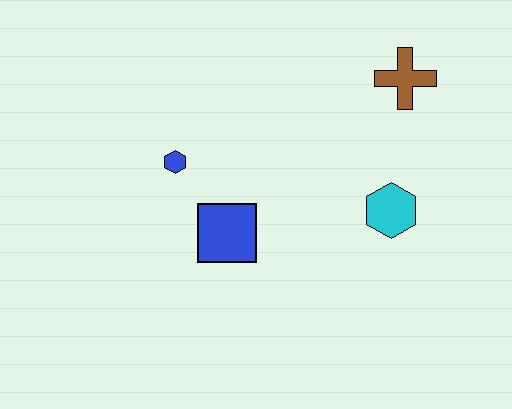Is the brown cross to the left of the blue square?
No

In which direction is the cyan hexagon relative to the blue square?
The cyan hexagon is to the right of the blue square.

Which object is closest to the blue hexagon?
The blue square is closest to the blue hexagon.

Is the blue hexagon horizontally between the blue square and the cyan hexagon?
No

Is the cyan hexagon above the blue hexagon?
No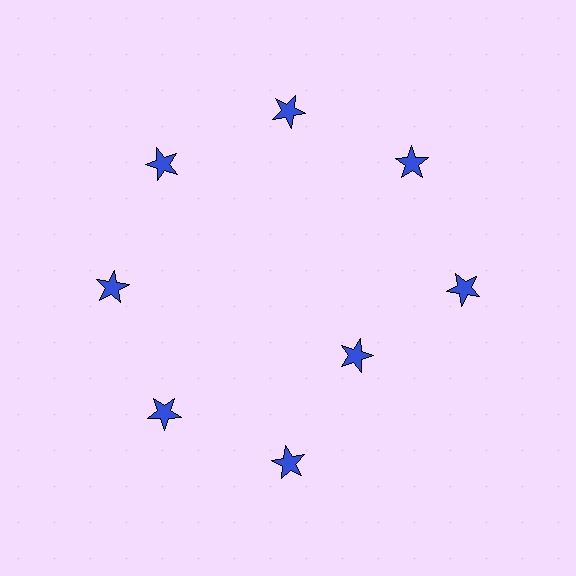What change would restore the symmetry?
The symmetry would be restored by moving it outward, back onto the ring so that all 8 stars sit at equal angles and equal distance from the center.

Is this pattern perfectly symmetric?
No. The 8 blue stars are arranged in a ring, but one element near the 4 o'clock position is pulled inward toward the center, breaking the 8-fold rotational symmetry.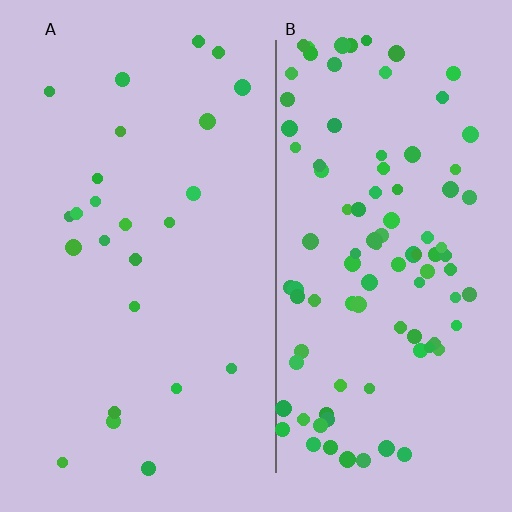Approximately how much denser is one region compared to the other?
Approximately 3.9× — region B over region A.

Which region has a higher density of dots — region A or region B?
B (the right).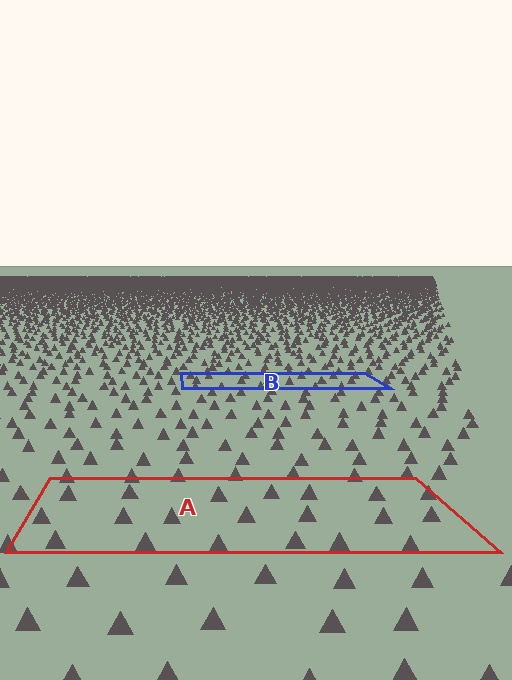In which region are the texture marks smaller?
The texture marks are smaller in region B, because it is farther away.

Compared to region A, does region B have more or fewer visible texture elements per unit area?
Region B has more texture elements per unit area — they are packed more densely because it is farther away.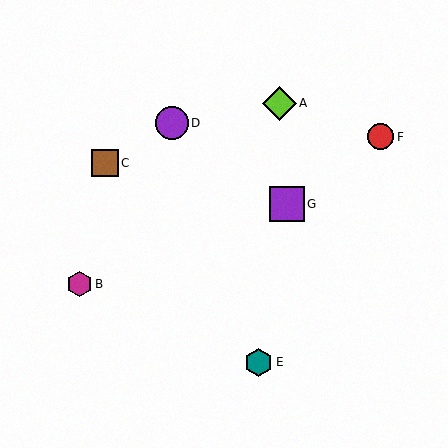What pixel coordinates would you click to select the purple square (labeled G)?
Click at (287, 204) to select the purple square G.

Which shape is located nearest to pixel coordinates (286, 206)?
The purple square (labeled G) at (287, 204) is nearest to that location.